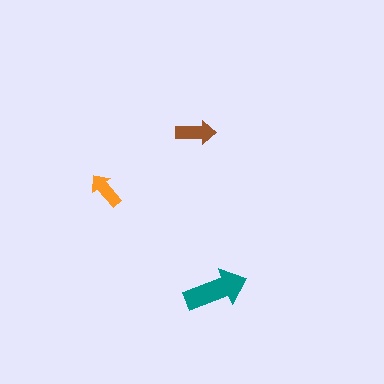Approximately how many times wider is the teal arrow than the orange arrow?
About 1.5 times wider.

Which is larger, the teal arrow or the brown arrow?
The teal one.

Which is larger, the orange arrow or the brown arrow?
The brown one.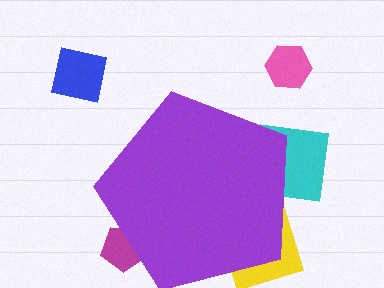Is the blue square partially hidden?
No, the blue square is fully visible.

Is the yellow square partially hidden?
Yes, the yellow square is partially hidden behind the purple pentagon.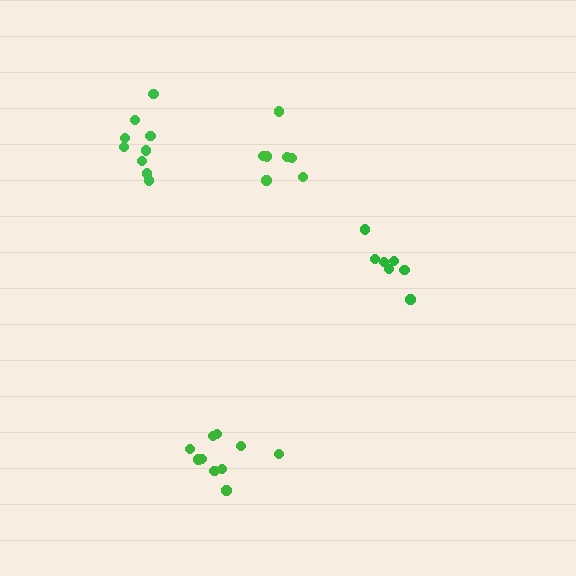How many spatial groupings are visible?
There are 4 spatial groupings.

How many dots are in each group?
Group 1: 10 dots, Group 2: 7 dots, Group 3: 9 dots, Group 4: 7 dots (33 total).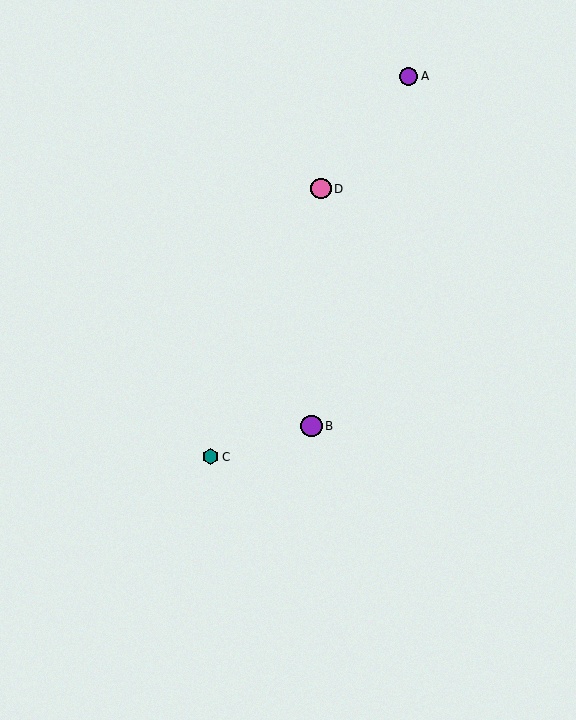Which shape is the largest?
The purple circle (labeled B) is the largest.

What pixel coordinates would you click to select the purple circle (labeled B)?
Click at (312, 426) to select the purple circle B.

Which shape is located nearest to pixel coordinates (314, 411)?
The purple circle (labeled B) at (312, 426) is nearest to that location.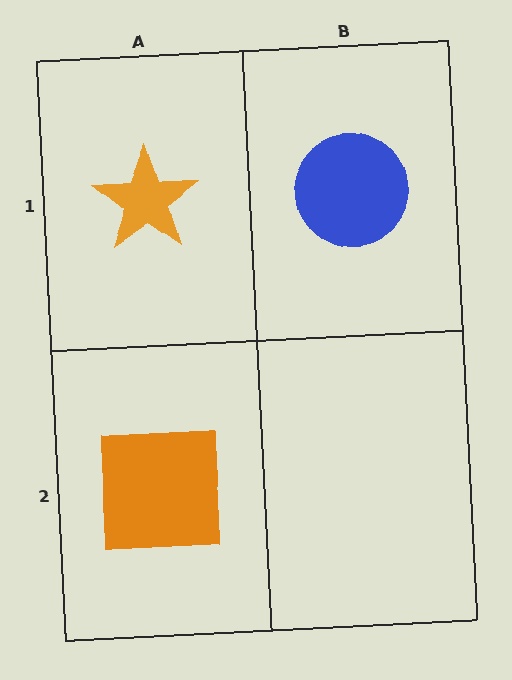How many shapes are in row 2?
1 shape.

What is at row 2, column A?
An orange square.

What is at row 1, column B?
A blue circle.